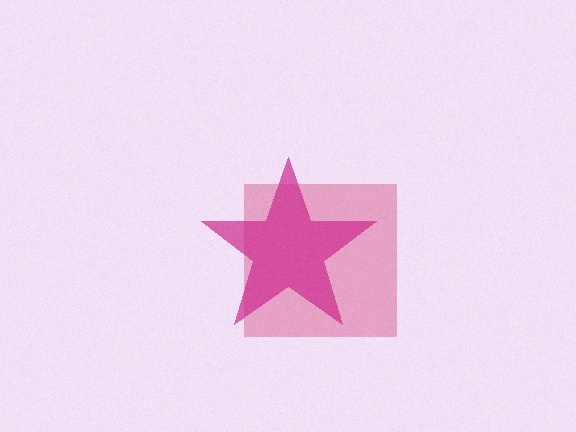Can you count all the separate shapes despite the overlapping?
Yes, there are 2 separate shapes.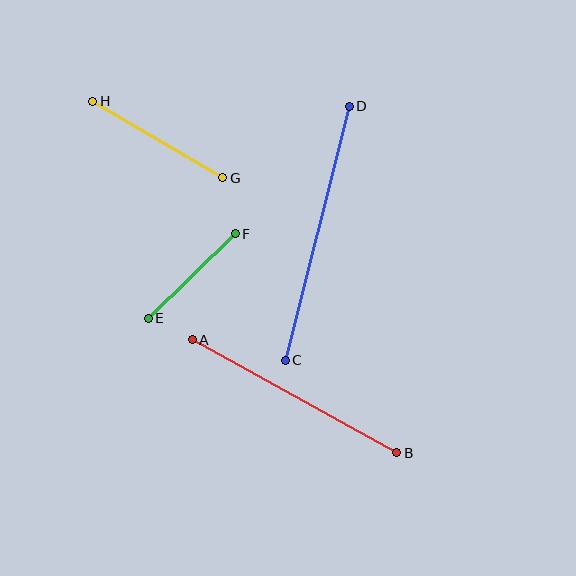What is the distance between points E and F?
The distance is approximately 121 pixels.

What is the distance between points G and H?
The distance is approximately 151 pixels.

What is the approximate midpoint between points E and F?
The midpoint is at approximately (192, 276) pixels.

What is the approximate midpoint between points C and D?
The midpoint is at approximately (317, 233) pixels.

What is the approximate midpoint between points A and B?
The midpoint is at approximately (294, 396) pixels.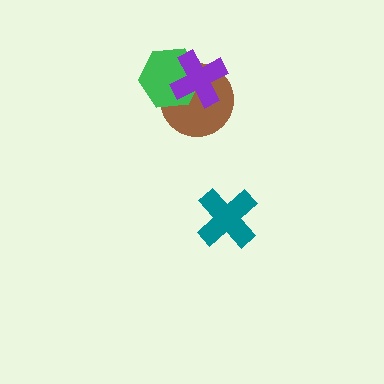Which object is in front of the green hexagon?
The purple cross is in front of the green hexagon.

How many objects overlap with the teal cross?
0 objects overlap with the teal cross.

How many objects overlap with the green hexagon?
2 objects overlap with the green hexagon.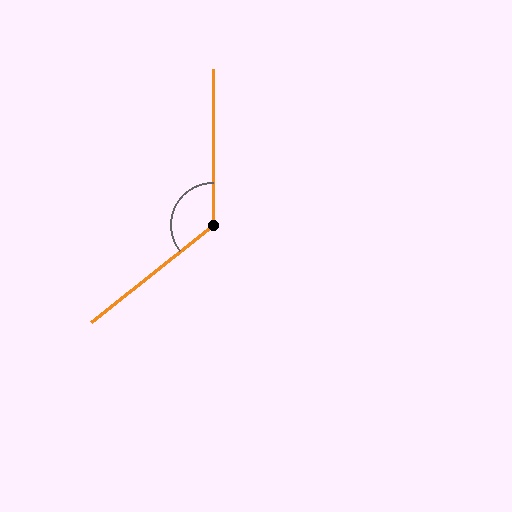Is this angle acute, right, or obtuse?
It is obtuse.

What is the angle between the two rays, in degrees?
Approximately 129 degrees.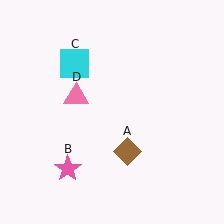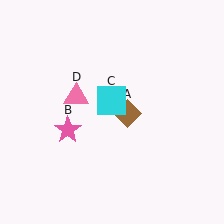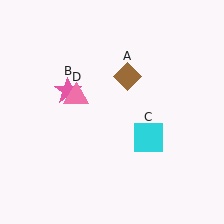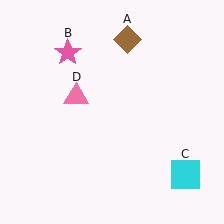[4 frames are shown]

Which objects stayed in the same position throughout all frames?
Pink triangle (object D) remained stationary.